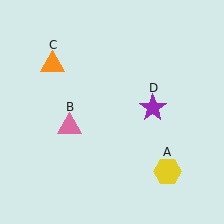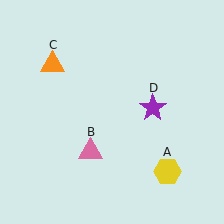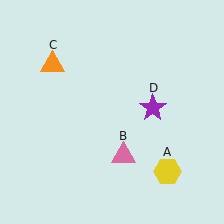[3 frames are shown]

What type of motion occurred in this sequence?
The pink triangle (object B) rotated counterclockwise around the center of the scene.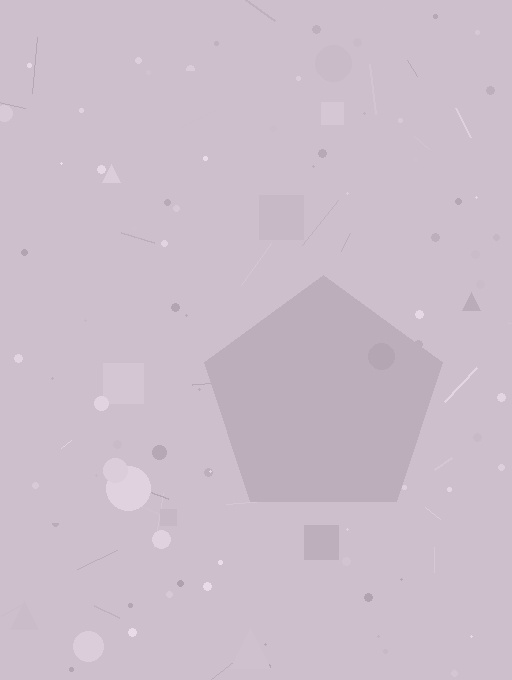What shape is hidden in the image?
A pentagon is hidden in the image.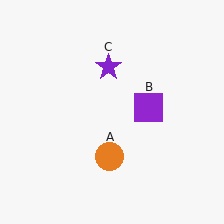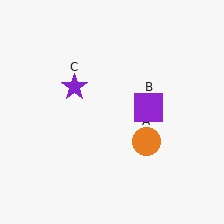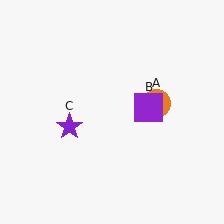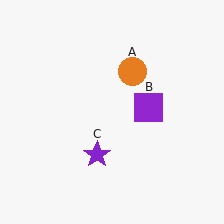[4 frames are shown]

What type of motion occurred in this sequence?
The orange circle (object A), purple star (object C) rotated counterclockwise around the center of the scene.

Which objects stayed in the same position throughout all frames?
Purple square (object B) remained stationary.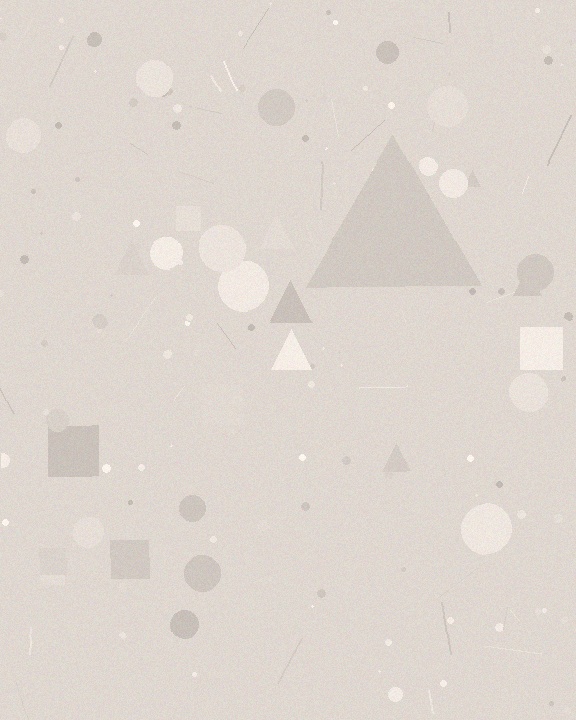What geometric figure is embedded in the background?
A triangle is embedded in the background.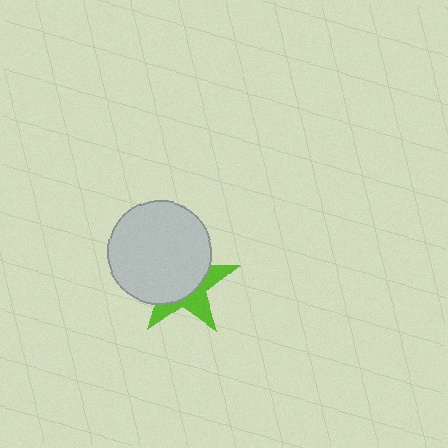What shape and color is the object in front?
The object in front is a light gray circle.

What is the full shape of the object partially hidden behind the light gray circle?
The partially hidden object is a lime star.